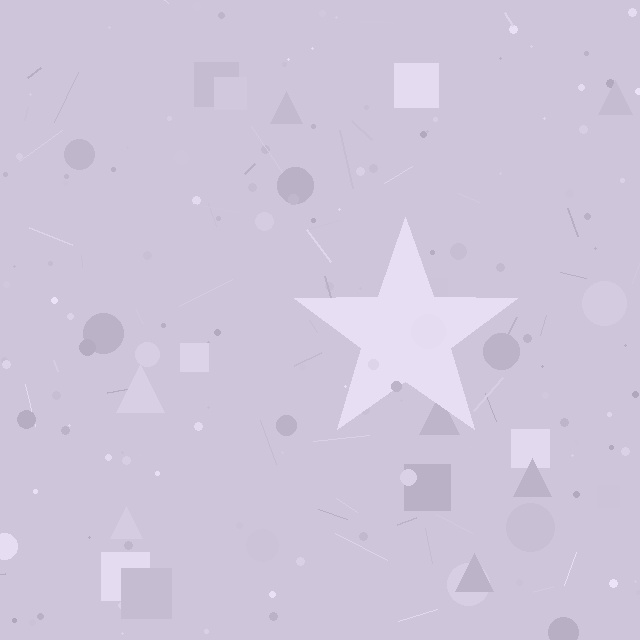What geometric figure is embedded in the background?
A star is embedded in the background.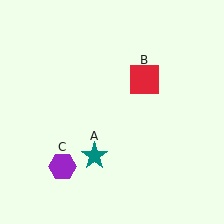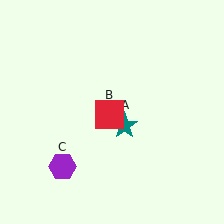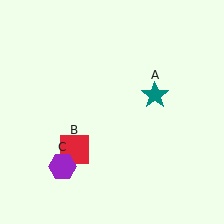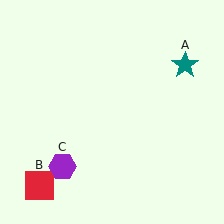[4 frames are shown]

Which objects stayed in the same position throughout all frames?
Purple hexagon (object C) remained stationary.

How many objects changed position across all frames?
2 objects changed position: teal star (object A), red square (object B).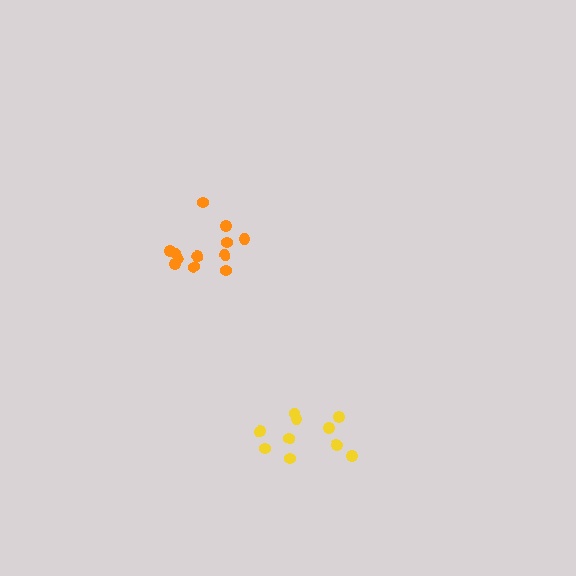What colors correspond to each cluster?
The clusters are colored: yellow, orange.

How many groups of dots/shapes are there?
There are 2 groups.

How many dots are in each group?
Group 1: 10 dots, Group 2: 12 dots (22 total).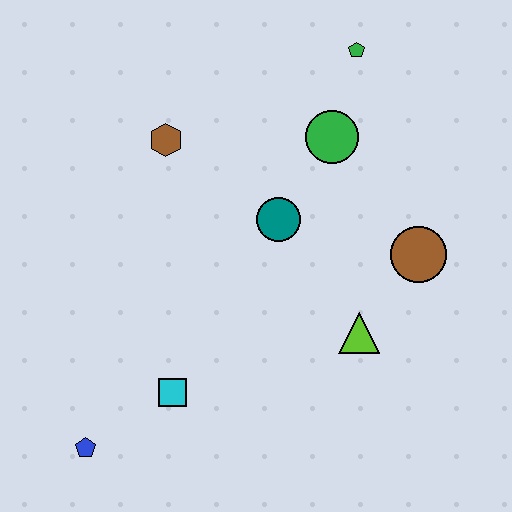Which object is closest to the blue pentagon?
The cyan square is closest to the blue pentagon.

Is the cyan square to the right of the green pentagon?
No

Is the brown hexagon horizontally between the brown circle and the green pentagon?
No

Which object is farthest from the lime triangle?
The blue pentagon is farthest from the lime triangle.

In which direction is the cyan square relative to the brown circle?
The cyan square is to the left of the brown circle.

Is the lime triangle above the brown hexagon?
No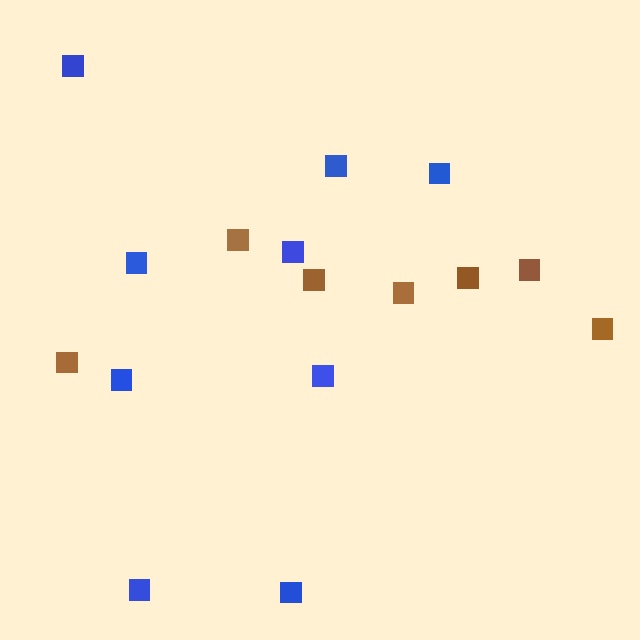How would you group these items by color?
There are 2 groups: one group of blue squares (9) and one group of brown squares (7).